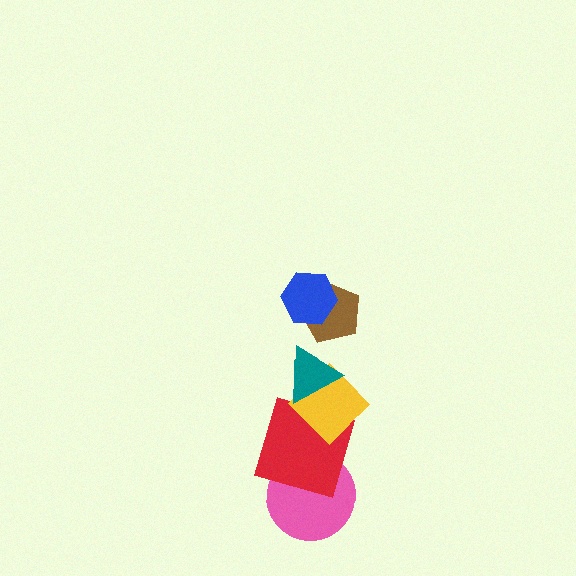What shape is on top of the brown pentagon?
The blue hexagon is on top of the brown pentagon.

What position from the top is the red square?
The red square is 5th from the top.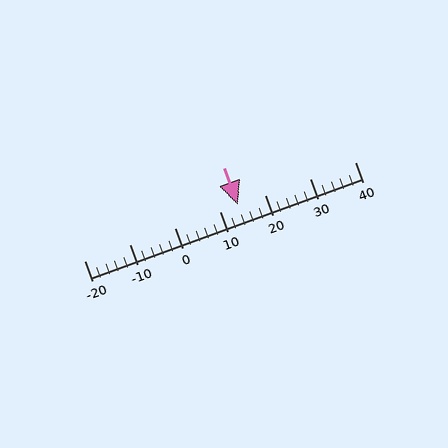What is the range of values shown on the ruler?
The ruler shows values from -20 to 40.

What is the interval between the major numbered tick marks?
The major tick marks are spaced 10 units apart.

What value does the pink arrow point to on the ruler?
The pink arrow points to approximately 14.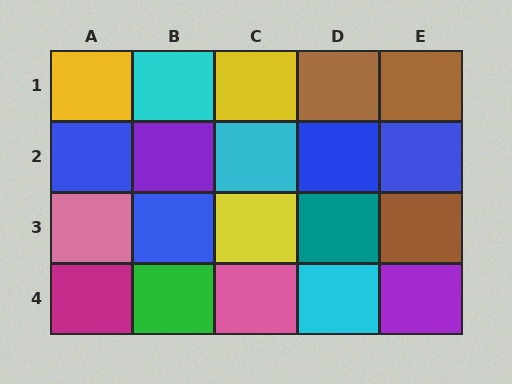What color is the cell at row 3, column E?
Brown.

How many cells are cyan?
3 cells are cyan.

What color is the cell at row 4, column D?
Cyan.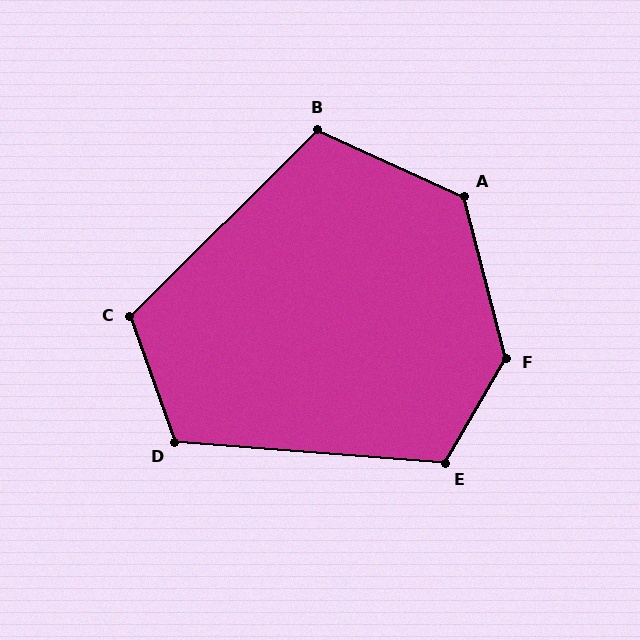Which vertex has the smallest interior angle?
B, at approximately 111 degrees.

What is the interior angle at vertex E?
Approximately 116 degrees (obtuse).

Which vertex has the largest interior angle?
F, at approximately 135 degrees.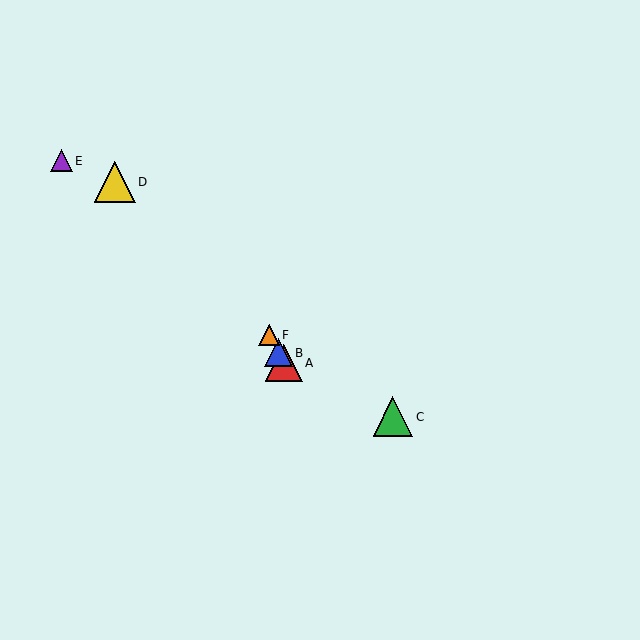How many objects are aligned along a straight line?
3 objects (A, B, F) are aligned along a straight line.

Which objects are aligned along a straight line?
Objects A, B, F are aligned along a straight line.